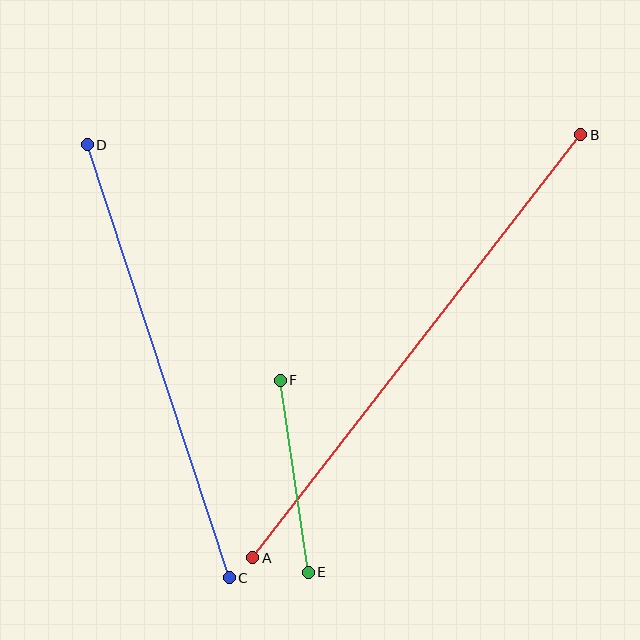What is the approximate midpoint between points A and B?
The midpoint is at approximately (417, 346) pixels.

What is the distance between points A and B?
The distance is approximately 535 pixels.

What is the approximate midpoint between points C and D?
The midpoint is at approximately (158, 361) pixels.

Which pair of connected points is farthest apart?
Points A and B are farthest apart.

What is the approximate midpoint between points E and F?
The midpoint is at approximately (294, 476) pixels.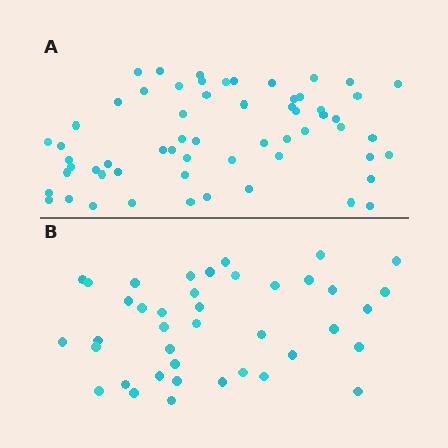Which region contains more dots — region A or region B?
Region A (the top region) has more dots.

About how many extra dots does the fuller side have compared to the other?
Region A has approximately 20 more dots than region B.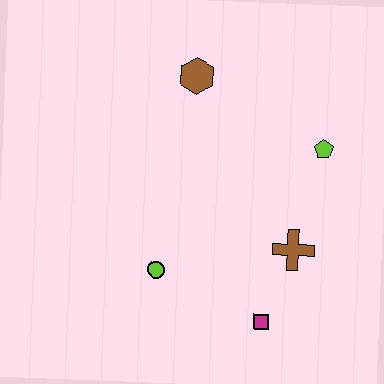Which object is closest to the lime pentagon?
The brown cross is closest to the lime pentagon.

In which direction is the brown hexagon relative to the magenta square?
The brown hexagon is above the magenta square.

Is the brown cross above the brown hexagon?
No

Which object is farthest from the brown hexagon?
The magenta square is farthest from the brown hexagon.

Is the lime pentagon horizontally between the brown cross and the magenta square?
No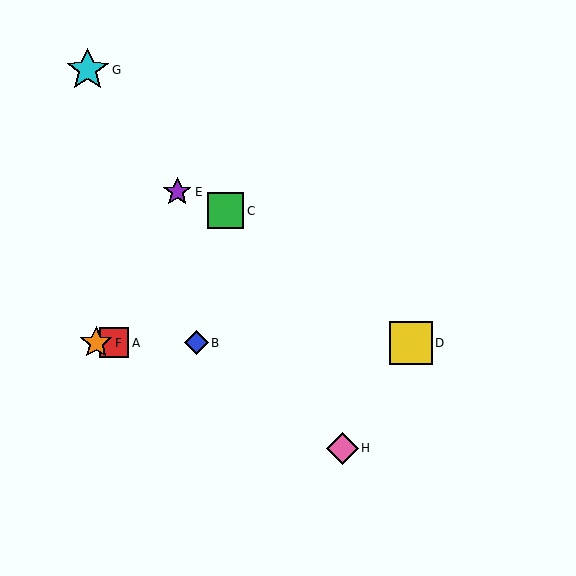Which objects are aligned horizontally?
Objects A, B, D, F are aligned horizontally.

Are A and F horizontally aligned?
Yes, both are at y≈343.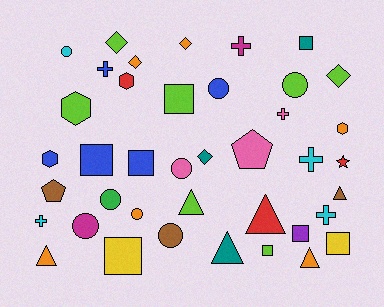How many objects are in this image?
There are 40 objects.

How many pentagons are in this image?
There are 2 pentagons.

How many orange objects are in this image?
There are 6 orange objects.